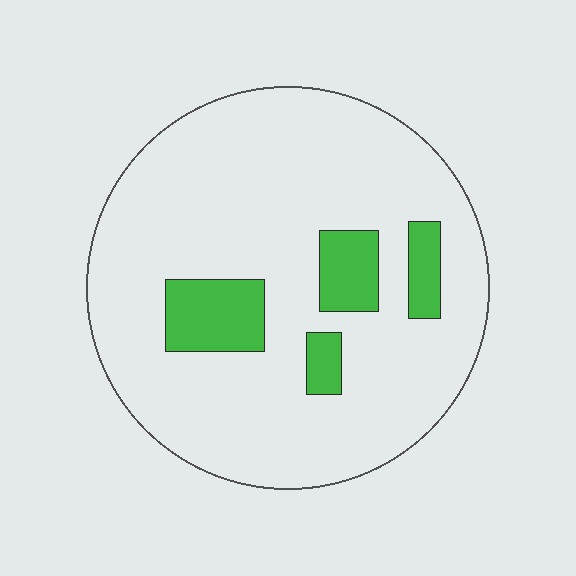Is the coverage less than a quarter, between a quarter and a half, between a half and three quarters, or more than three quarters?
Less than a quarter.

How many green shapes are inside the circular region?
4.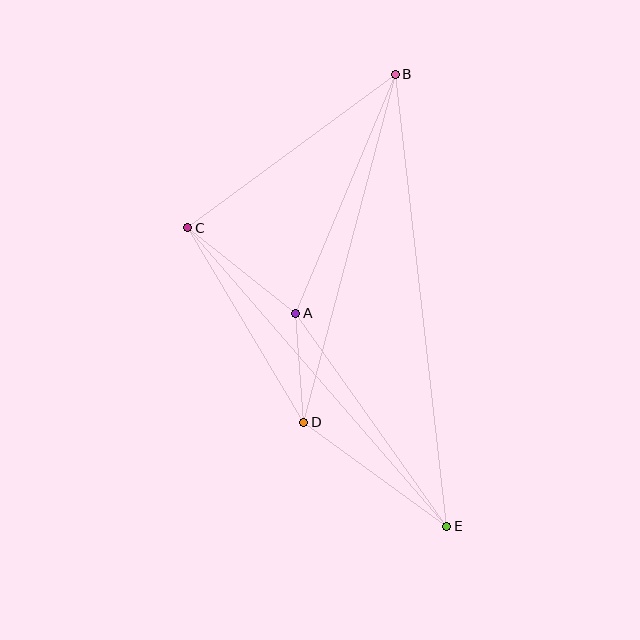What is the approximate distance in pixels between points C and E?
The distance between C and E is approximately 395 pixels.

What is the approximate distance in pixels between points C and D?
The distance between C and D is approximately 227 pixels.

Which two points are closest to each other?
Points A and D are closest to each other.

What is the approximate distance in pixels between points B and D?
The distance between B and D is approximately 360 pixels.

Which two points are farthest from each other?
Points B and E are farthest from each other.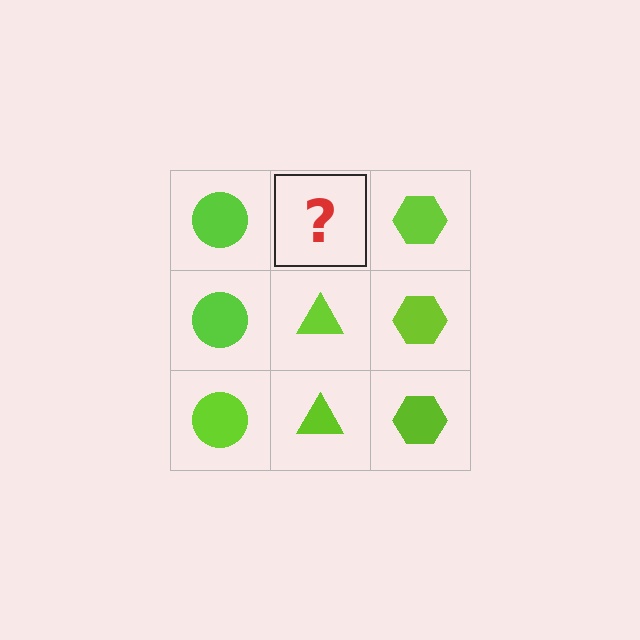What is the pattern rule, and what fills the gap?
The rule is that each column has a consistent shape. The gap should be filled with a lime triangle.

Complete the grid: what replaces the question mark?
The question mark should be replaced with a lime triangle.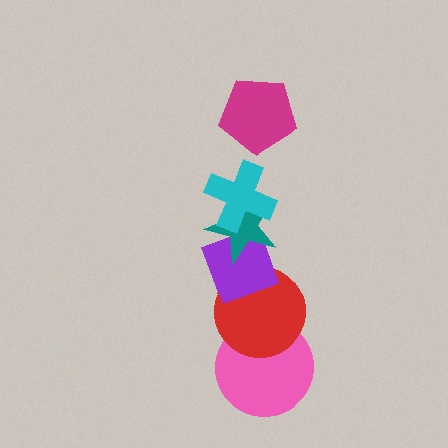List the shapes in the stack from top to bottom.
From top to bottom: the magenta pentagon, the cyan cross, the teal star, the purple diamond, the red circle, the pink circle.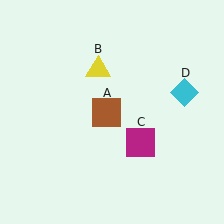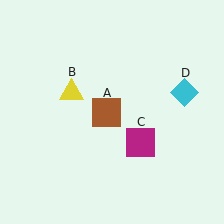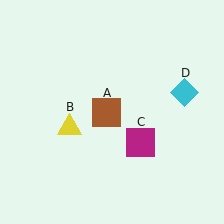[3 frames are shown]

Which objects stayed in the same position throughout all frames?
Brown square (object A) and magenta square (object C) and cyan diamond (object D) remained stationary.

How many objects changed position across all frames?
1 object changed position: yellow triangle (object B).